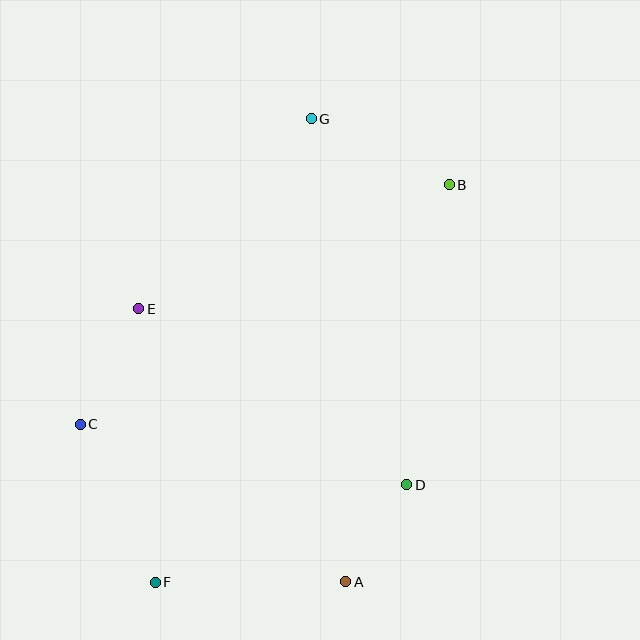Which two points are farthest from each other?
Points B and F are farthest from each other.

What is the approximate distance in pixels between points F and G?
The distance between F and G is approximately 489 pixels.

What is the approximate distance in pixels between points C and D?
The distance between C and D is approximately 332 pixels.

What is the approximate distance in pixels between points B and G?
The distance between B and G is approximately 153 pixels.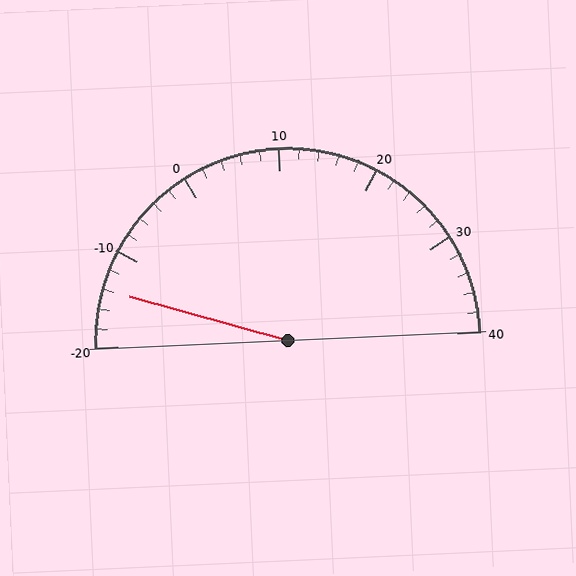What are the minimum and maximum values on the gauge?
The gauge ranges from -20 to 40.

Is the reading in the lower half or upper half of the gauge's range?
The reading is in the lower half of the range (-20 to 40).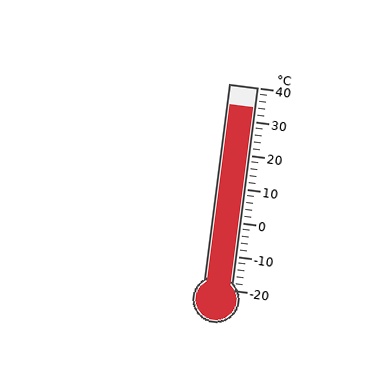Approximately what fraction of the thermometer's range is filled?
The thermometer is filled to approximately 90% of its range.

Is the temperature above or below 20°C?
The temperature is above 20°C.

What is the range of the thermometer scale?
The thermometer scale ranges from -20°C to 40°C.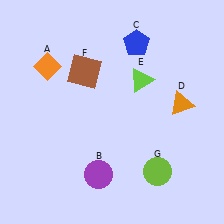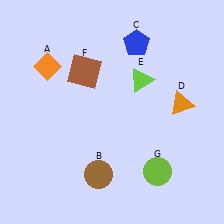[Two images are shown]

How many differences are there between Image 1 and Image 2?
There is 1 difference between the two images.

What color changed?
The circle (B) changed from purple in Image 1 to brown in Image 2.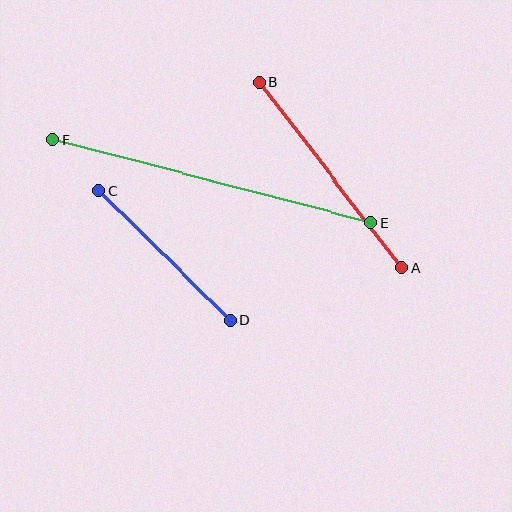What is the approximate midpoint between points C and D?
The midpoint is at approximately (164, 255) pixels.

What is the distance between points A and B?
The distance is approximately 233 pixels.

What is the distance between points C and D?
The distance is approximately 183 pixels.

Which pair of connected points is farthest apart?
Points E and F are farthest apart.